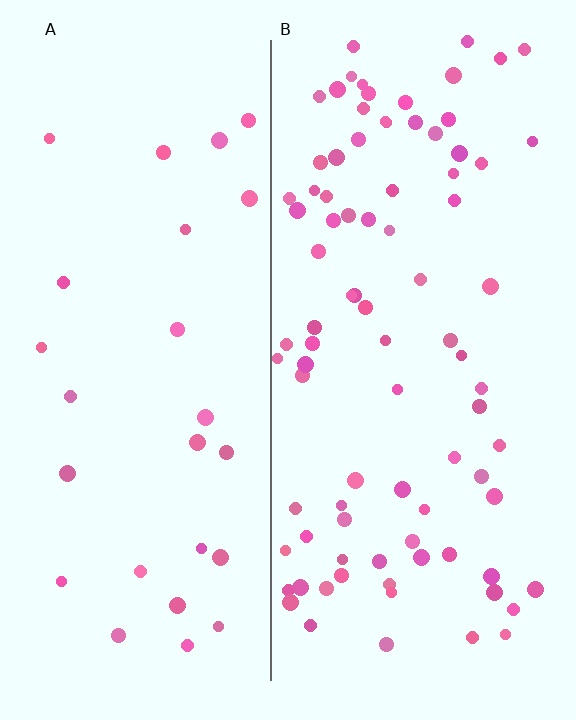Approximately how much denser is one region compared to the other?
Approximately 3.4× — region B over region A.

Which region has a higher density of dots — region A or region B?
B (the right).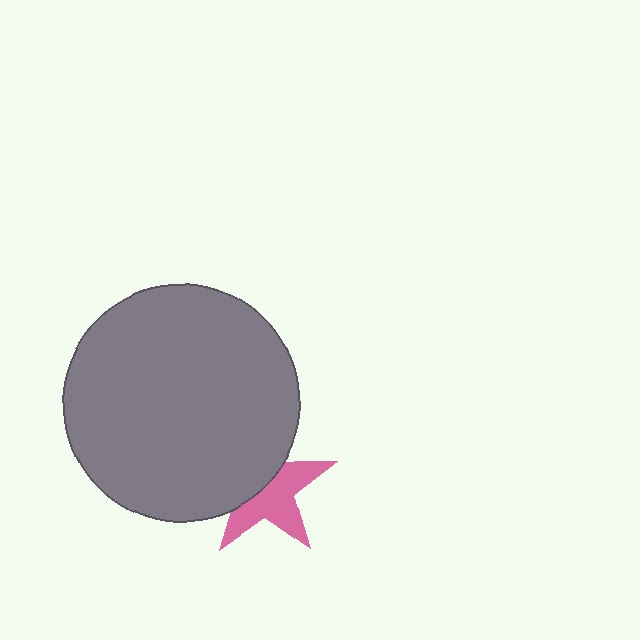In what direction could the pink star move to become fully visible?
The pink star could move toward the lower-right. That would shift it out from behind the gray circle entirely.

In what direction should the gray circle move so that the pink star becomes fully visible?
The gray circle should move toward the upper-left. That is the shortest direction to clear the overlap and leave the pink star fully visible.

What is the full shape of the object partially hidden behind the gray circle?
The partially hidden object is a pink star.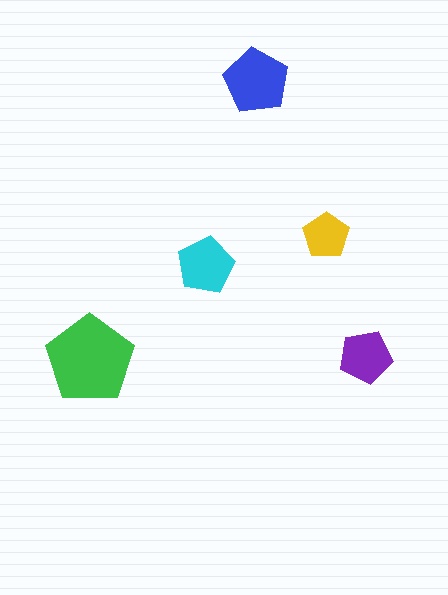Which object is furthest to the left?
The green pentagon is leftmost.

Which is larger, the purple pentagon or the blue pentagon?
The blue one.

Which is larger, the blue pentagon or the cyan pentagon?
The blue one.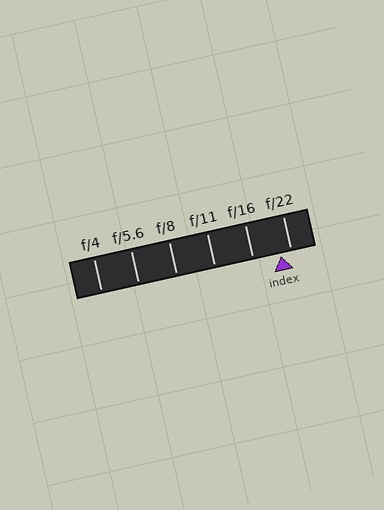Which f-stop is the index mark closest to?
The index mark is closest to f/22.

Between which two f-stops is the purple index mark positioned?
The index mark is between f/16 and f/22.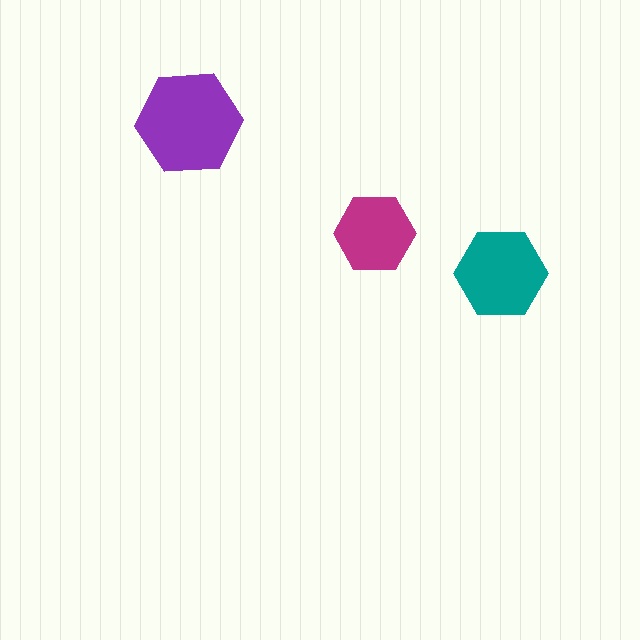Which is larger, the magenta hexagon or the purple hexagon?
The purple one.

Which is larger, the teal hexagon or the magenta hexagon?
The teal one.